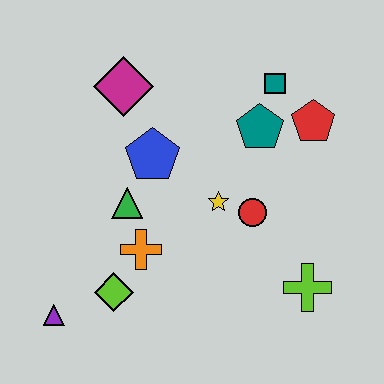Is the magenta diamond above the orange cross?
Yes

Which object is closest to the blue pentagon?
The green triangle is closest to the blue pentagon.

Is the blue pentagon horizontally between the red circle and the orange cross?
Yes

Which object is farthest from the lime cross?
The magenta diamond is farthest from the lime cross.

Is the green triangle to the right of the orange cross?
No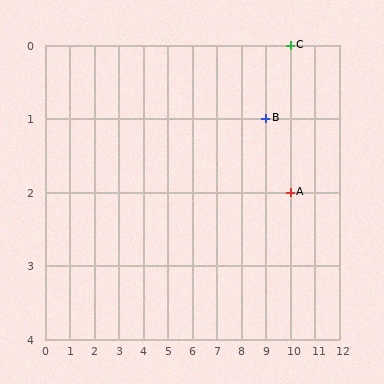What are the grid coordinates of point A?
Point A is at grid coordinates (10, 2).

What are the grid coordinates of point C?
Point C is at grid coordinates (10, 0).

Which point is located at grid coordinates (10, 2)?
Point A is at (10, 2).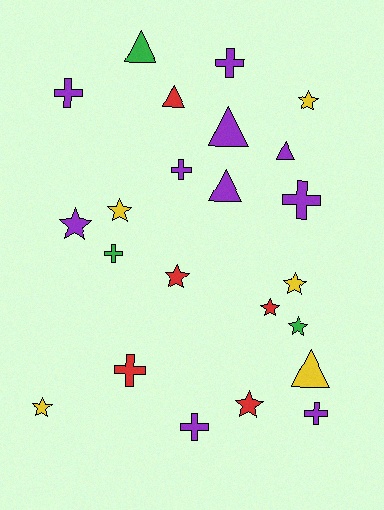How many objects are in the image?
There are 23 objects.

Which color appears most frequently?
Purple, with 10 objects.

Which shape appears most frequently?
Star, with 9 objects.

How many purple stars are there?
There is 1 purple star.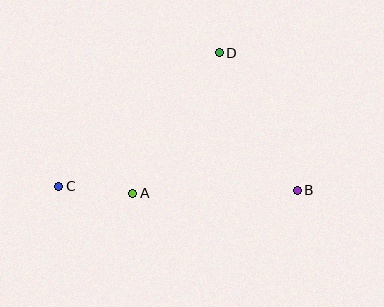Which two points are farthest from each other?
Points B and C are farthest from each other.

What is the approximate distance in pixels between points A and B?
The distance between A and B is approximately 164 pixels.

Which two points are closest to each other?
Points A and C are closest to each other.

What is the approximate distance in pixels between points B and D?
The distance between B and D is approximately 158 pixels.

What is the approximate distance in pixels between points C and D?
The distance between C and D is approximately 209 pixels.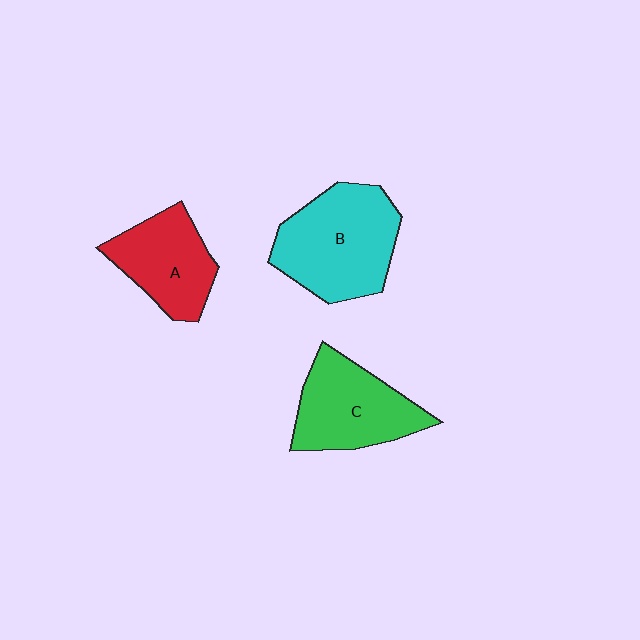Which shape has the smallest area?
Shape A (red).